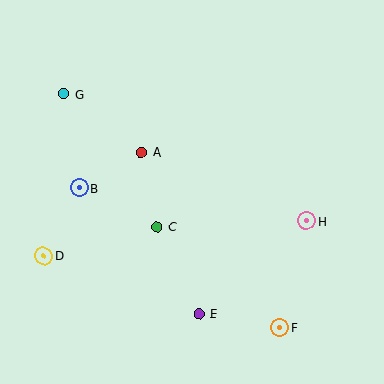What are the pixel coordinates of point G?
Point G is at (64, 94).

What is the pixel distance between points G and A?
The distance between G and A is 97 pixels.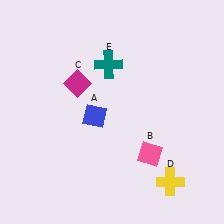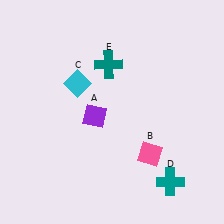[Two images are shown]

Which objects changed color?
A changed from blue to purple. C changed from magenta to cyan. D changed from yellow to teal.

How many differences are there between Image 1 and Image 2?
There are 3 differences between the two images.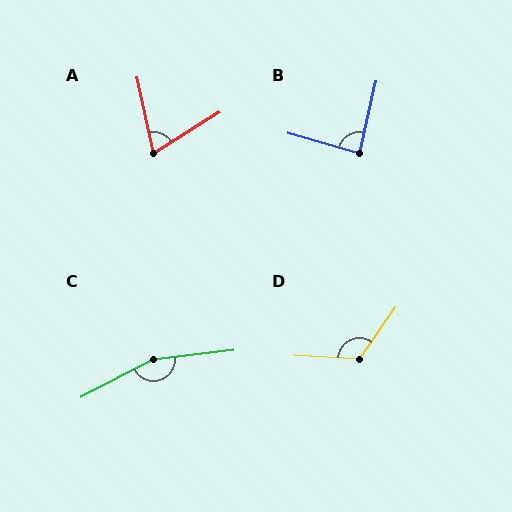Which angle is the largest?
C, at approximately 159 degrees.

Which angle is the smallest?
A, at approximately 70 degrees.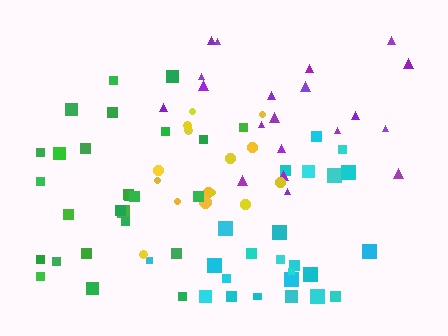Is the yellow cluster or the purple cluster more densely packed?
Yellow.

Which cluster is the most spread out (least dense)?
Purple.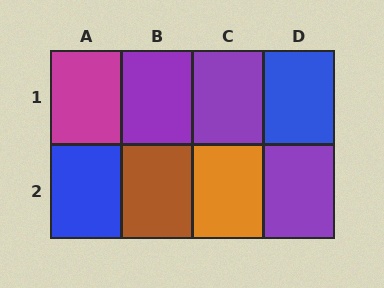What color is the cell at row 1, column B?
Purple.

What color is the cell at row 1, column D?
Blue.